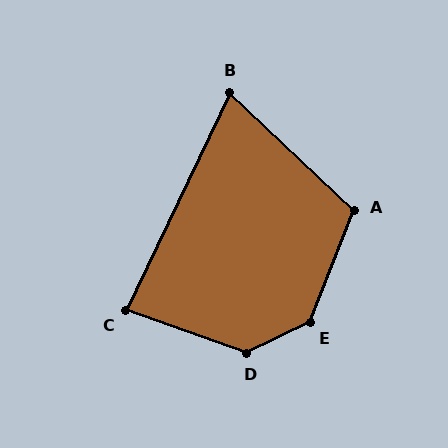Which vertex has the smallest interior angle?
B, at approximately 72 degrees.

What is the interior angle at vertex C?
Approximately 84 degrees (acute).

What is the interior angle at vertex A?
Approximately 112 degrees (obtuse).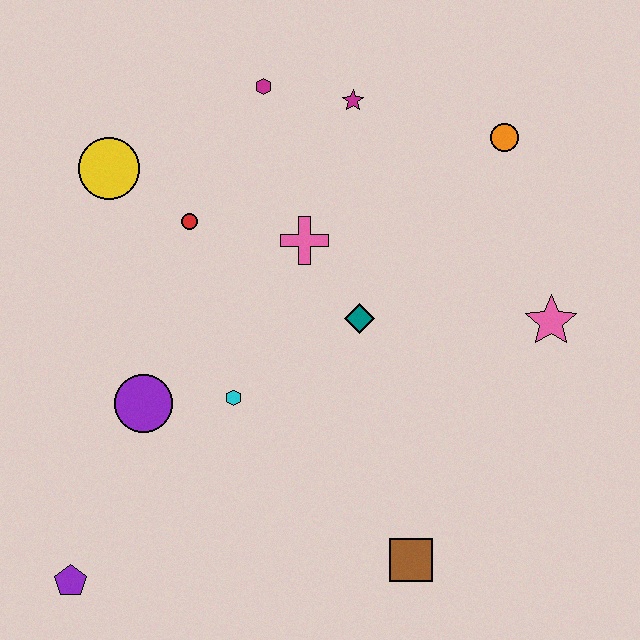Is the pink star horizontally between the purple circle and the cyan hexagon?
No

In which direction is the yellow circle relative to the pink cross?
The yellow circle is to the left of the pink cross.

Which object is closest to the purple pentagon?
The purple circle is closest to the purple pentagon.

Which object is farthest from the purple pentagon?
The orange circle is farthest from the purple pentagon.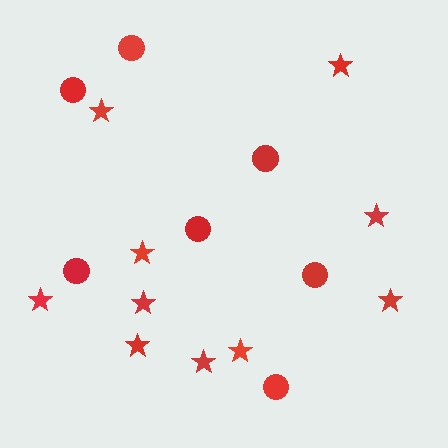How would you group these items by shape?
There are 2 groups: one group of stars (10) and one group of circles (7).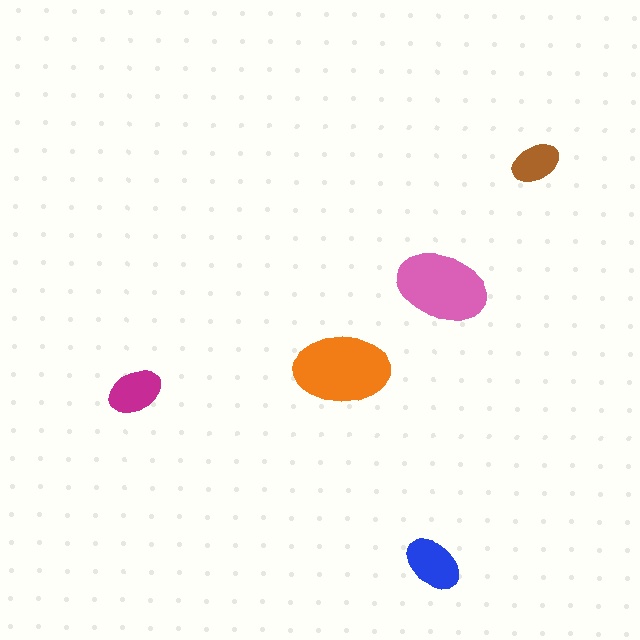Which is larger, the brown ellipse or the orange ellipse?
The orange one.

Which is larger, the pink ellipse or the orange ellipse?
The orange one.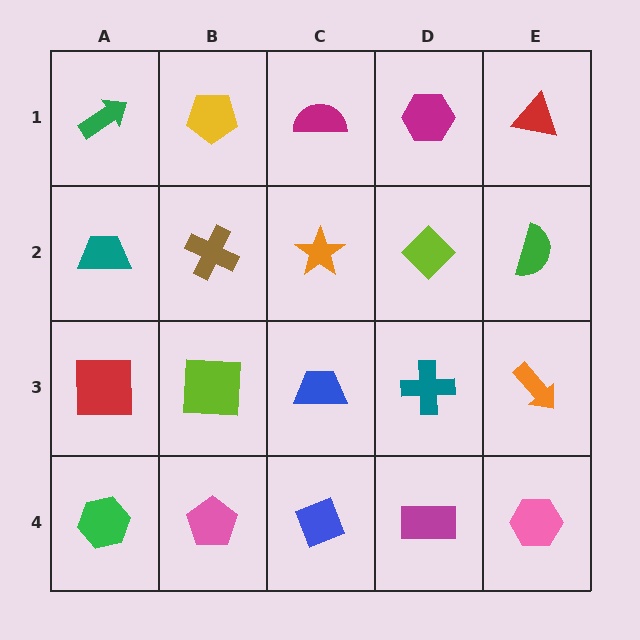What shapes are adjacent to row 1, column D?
A lime diamond (row 2, column D), a magenta semicircle (row 1, column C), a red triangle (row 1, column E).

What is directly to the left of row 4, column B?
A green hexagon.